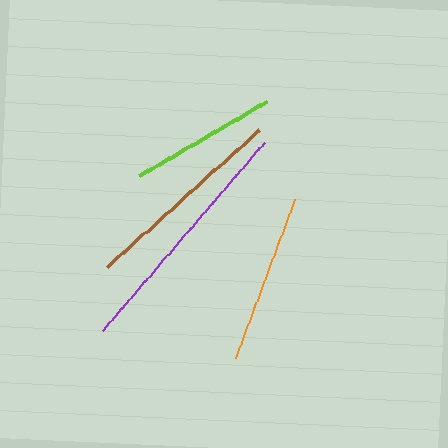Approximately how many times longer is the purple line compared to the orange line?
The purple line is approximately 1.5 times the length of the orange line.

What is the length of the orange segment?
The orange segment is approximately 169 pixels long.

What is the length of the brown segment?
The brown segment is approximately 205 pixels long.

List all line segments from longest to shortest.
From longest to shortest: purple, brown, orange, lime.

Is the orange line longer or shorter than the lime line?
The orange line is longer than the lime line.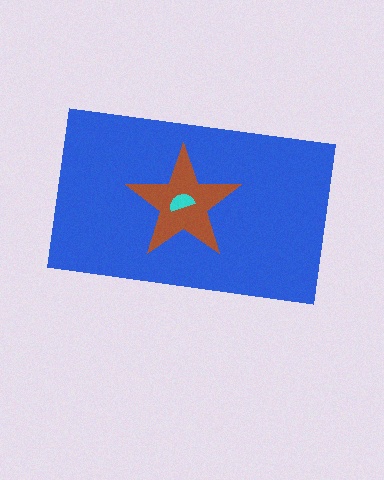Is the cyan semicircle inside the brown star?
Yes.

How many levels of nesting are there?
3.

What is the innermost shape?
The cyan semicircle.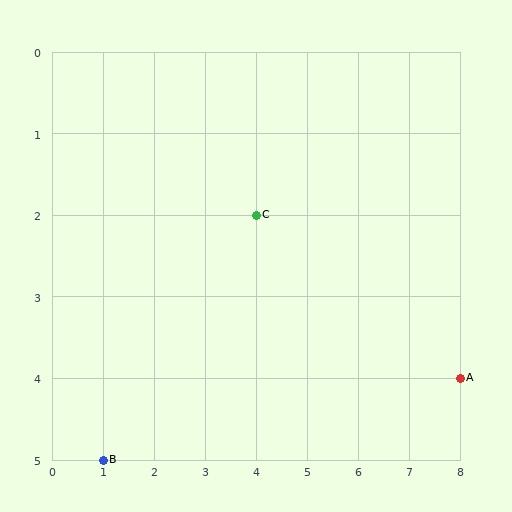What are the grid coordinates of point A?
Point A is at grid coordinates (8, 4).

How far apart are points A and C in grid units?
Points A and C are 4 columns and 2 rows apart (about 4.5 grid units diagonally).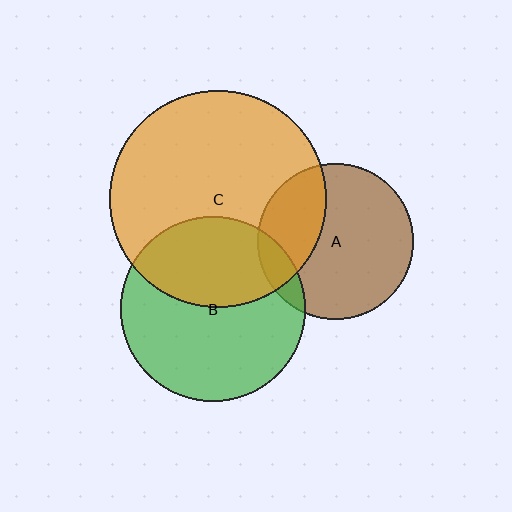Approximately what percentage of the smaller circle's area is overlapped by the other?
Approximately 40%.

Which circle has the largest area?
Circle C (orange).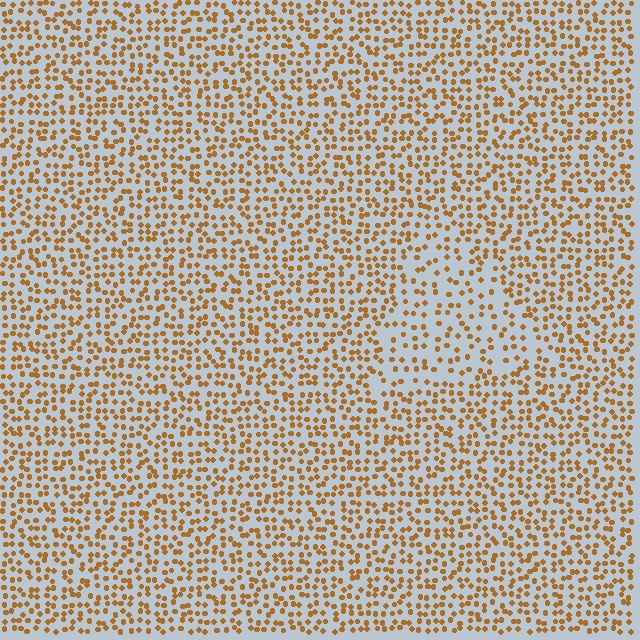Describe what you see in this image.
The image contains small brown elements arranged at two different densities. A triangle-shaped region is visible where the elements are less densely packed than the surrounding area.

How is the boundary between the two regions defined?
The boundary is defined by a change in element density (approximately 1.7x ratio). All elements are the same color, size, and shape.